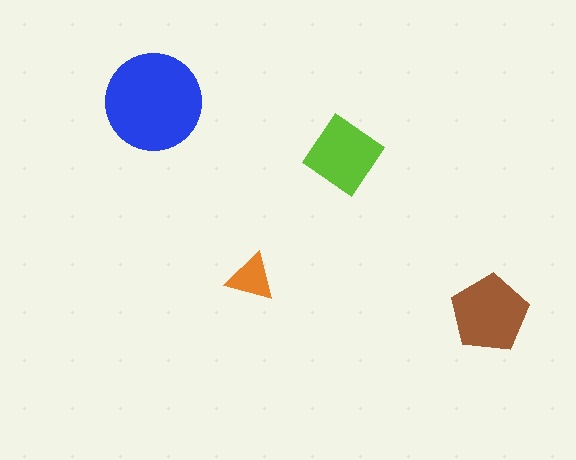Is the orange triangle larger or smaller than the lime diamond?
Smaller.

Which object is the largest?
The blue circle.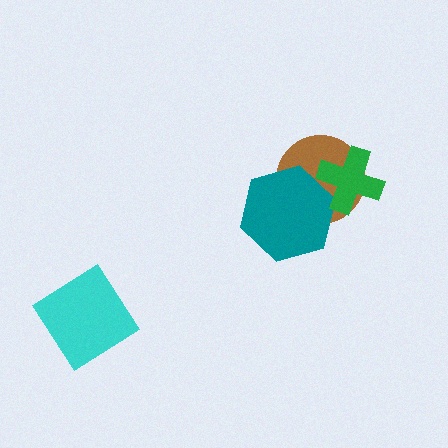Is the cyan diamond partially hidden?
No, no other shape covers it.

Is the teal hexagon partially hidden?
Yes, it is partially covered by another shape.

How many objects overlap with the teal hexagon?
2 objects overlap with the teal hexagon.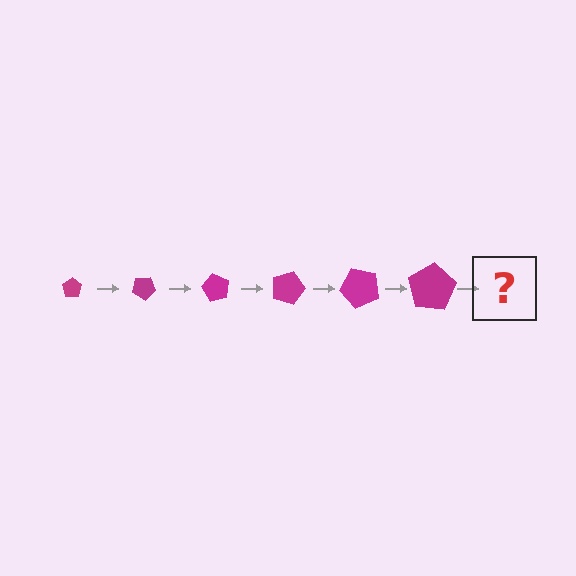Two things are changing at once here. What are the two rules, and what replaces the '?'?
The two rules are that the pentagon grows larger each step and it rotates 30 degrees each step. The '?' should be a pentagon, larger than the previous one and rotated 180 degrees from the start.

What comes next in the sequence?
The next element should be a pentagon, larger than the previous one and rotated 180 degrees from the start.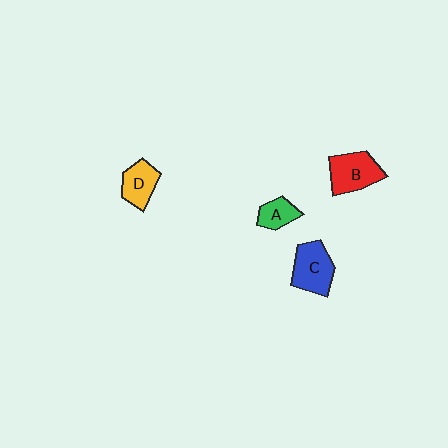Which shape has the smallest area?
Shape A (green).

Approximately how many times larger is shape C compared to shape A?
Approximately 1.8 times.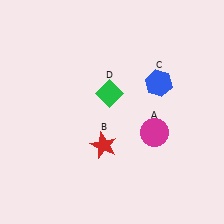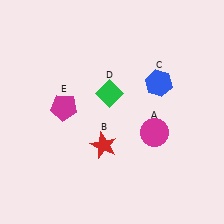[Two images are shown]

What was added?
A magenta pentagon (E) was added in Image 2.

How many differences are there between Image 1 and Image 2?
There is 1 difference between the two images.